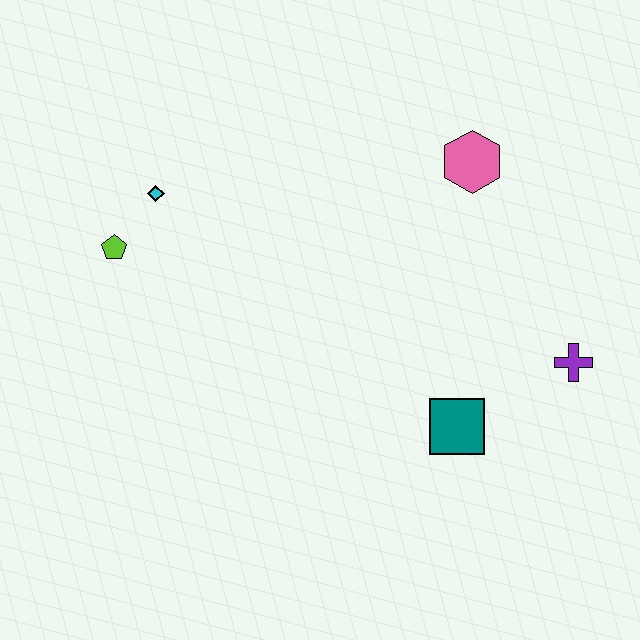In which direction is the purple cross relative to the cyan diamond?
The purple cross is to the right of the cyan diamond.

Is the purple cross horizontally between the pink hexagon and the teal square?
No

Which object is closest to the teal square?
The purple cross is closest to the teal square.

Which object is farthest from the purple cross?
The lime pentagon is farthest from the purple cross.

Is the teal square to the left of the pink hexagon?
Yes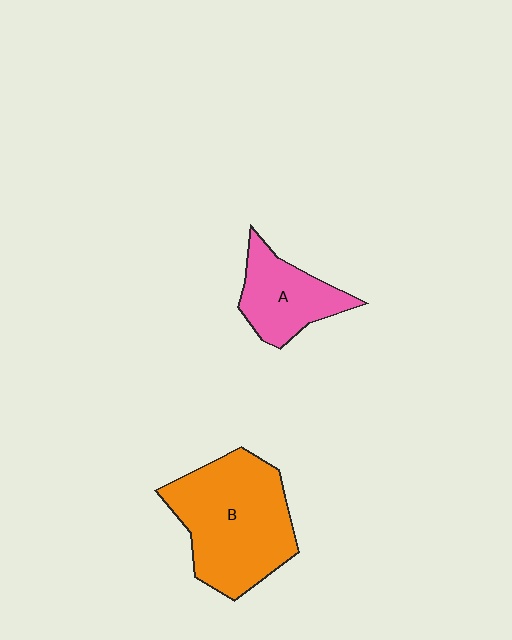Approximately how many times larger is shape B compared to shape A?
Approximately 1.9 times.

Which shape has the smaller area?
Shape A (pink).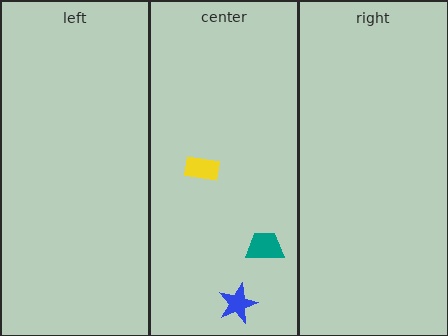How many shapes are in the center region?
3.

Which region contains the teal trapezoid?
The center region.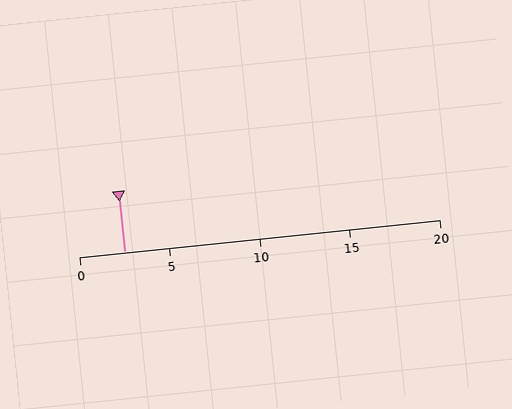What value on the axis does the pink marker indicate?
The marker indicates approximately 2.5.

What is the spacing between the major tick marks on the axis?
The major ticks are spaced 5 apart.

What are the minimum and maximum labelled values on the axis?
The axis runs from 0 to 20.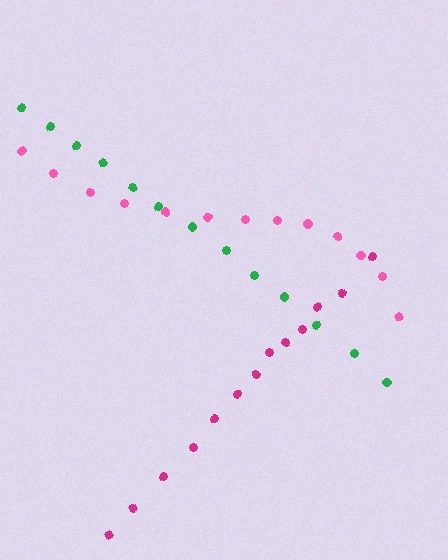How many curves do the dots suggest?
There are 3 distinct paths.